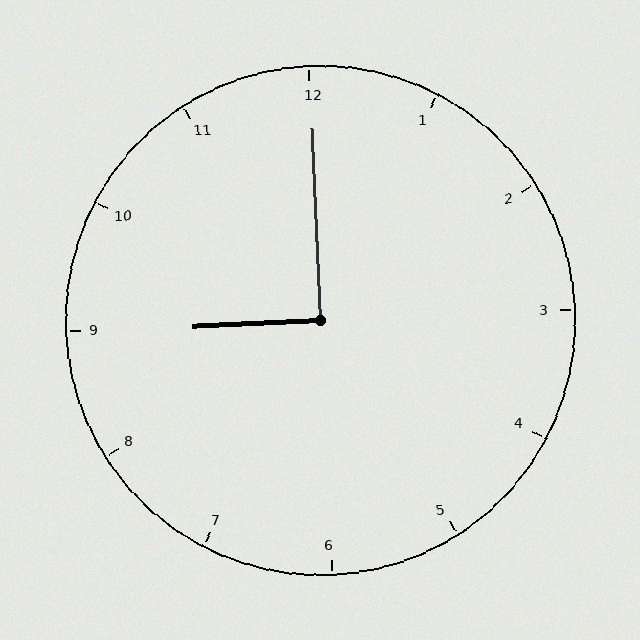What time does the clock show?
9:00.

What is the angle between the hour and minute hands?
Approximately 90 degrees.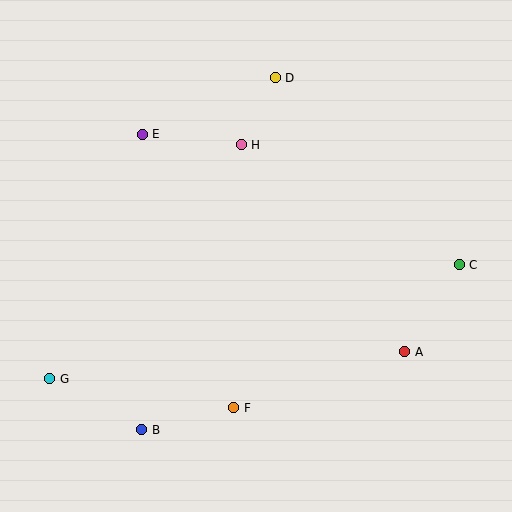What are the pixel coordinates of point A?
Point A is at (405, 352).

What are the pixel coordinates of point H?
Point H is at (241, 145).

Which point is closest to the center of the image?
Point H at (241, 145) is closest to the center.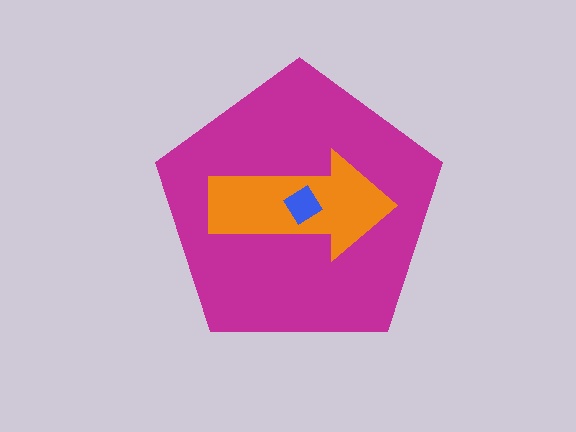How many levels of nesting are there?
3.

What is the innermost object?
The blue diamond.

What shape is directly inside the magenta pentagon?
The orange arrow.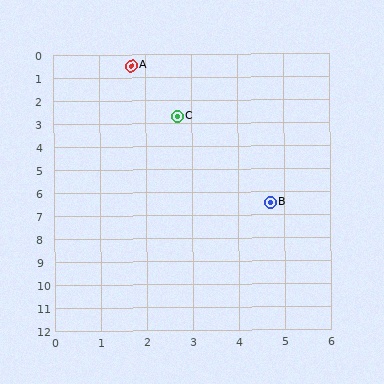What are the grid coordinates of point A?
Point A is at approximately (1.7, 0.5).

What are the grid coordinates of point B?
Point B is at approximately (4.7, 6.5).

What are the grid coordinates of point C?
Point C is at approximately (2.7, 2.7).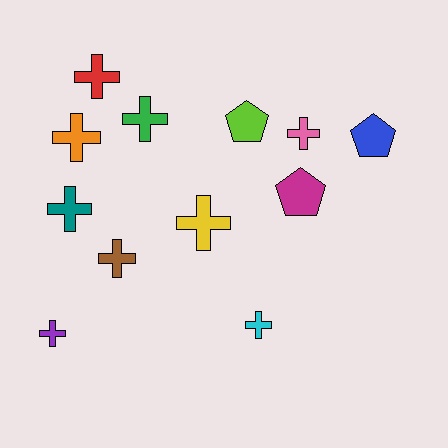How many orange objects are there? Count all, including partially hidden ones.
There is 1 orange object.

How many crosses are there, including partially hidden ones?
There are 9 crosses.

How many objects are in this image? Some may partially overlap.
There are 12 objects.